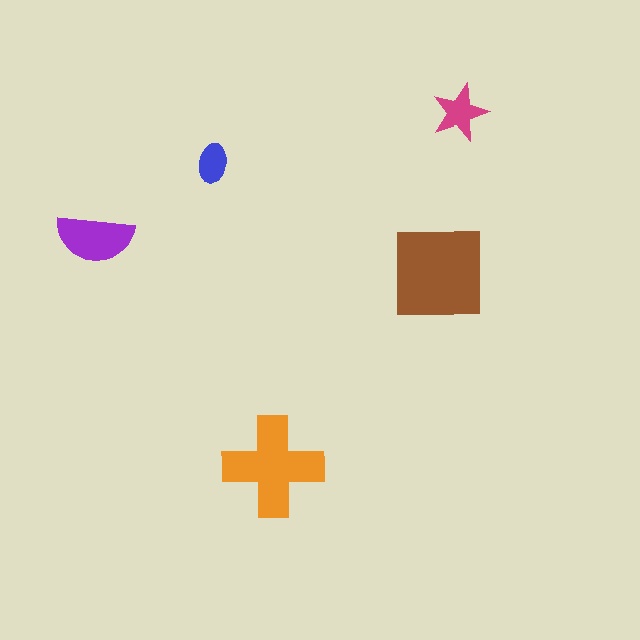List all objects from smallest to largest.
The blue ellipse, the magenta star, the purple semicircle, the orange cross, the brown square.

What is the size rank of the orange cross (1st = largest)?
2nd.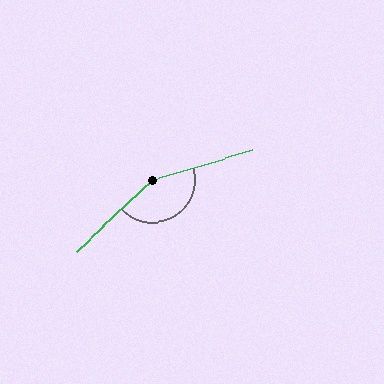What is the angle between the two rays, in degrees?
Approximately 154 degrees.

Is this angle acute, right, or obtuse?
It is obtuse.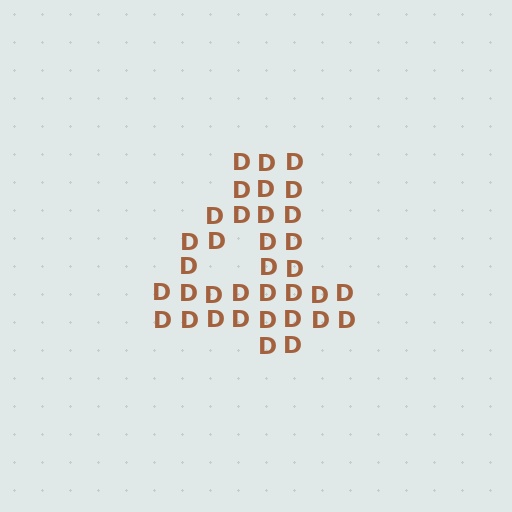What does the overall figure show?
The overall figure shows the digit 4.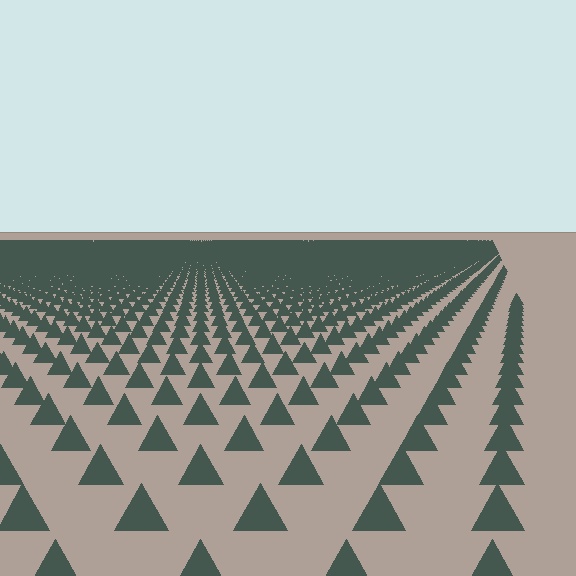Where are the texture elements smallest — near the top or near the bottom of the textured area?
Near the top.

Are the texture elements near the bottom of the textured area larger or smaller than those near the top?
Larger. Near the bottom, elements are closer to the viewer and appear at a bigger on-screen size.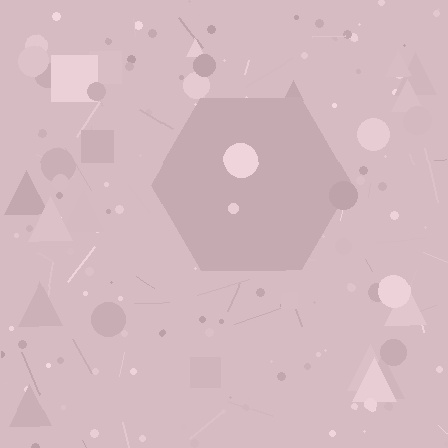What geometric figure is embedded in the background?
A hexagon is embedded in the background.